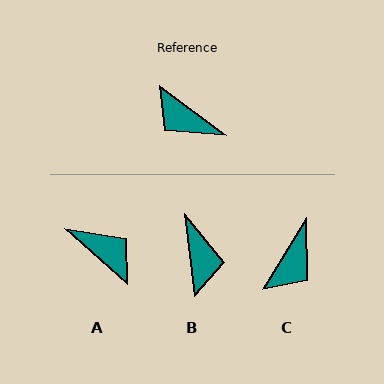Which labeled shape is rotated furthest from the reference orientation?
A, about 175 degrees away.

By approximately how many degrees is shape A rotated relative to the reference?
Approximately 175 degrees counter-clockwise.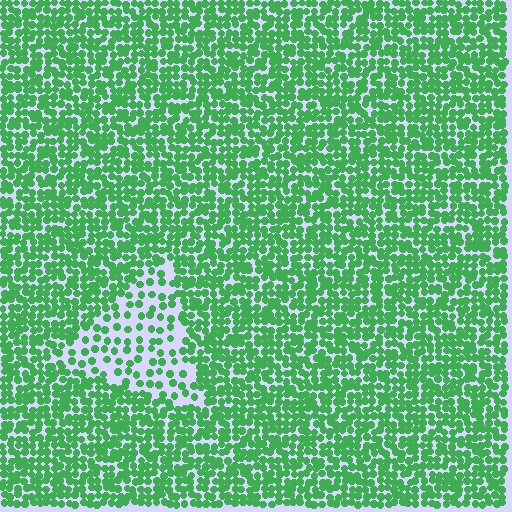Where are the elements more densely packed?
The elements are more densely packed outside the triangle boundary.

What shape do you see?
I see a triangle.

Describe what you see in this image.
The image contains small green elements arranged at two different densities. A triangle-shaped region is visible where the elements are less densely packed than the surrounding area.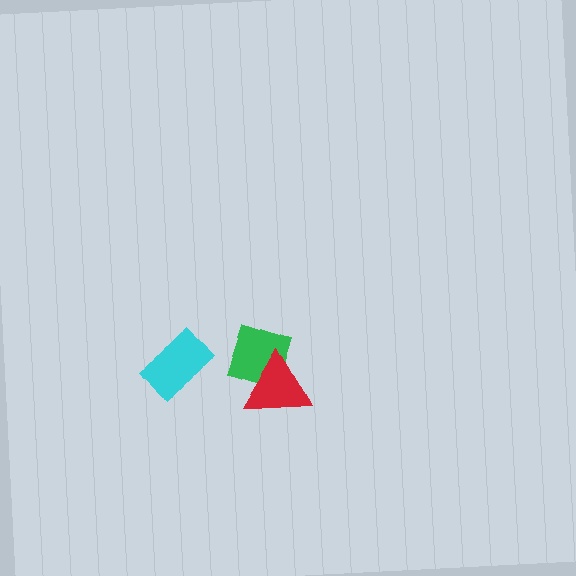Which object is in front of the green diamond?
The red triangle is in front of the green diamond.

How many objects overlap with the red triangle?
1 object overlaps with the red triangle.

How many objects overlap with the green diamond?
1 object overlaps with the green diamond.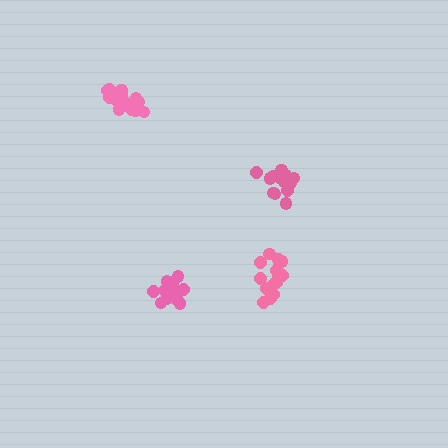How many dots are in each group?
Group 1: 17 dots, Group 2: 17 dots, Group 3: 13 dots, Group 4: 17 dots (64 total).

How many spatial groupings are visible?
There are 4 spatial groupings.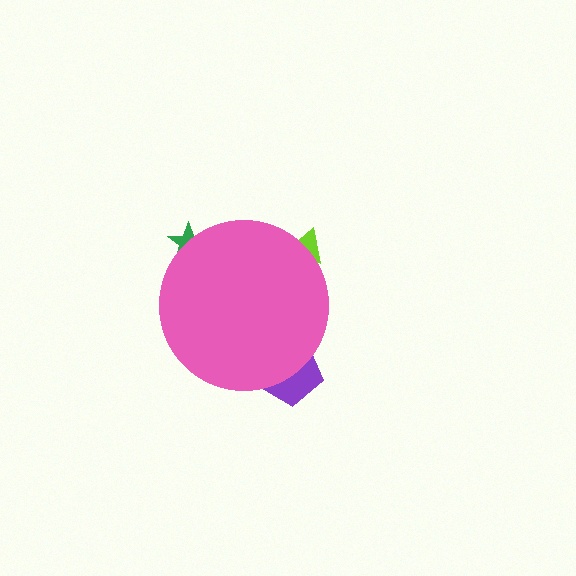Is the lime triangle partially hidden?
Yes, the lime triangle is partially hidden behind the pink circle.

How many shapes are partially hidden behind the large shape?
3 shapes are partially hidden.